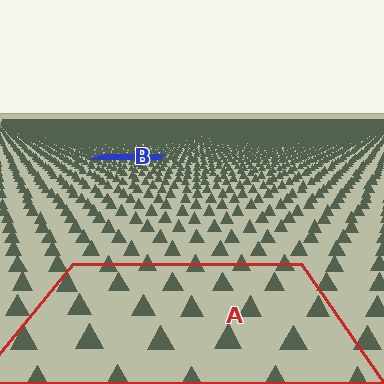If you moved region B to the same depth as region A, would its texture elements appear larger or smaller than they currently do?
They would appear larger. At a closer depth, the same texture elements are projected at a bigger on-screen size.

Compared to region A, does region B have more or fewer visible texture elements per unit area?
Region B has more texture elements per unit area — they are packed more densely because it is farther away.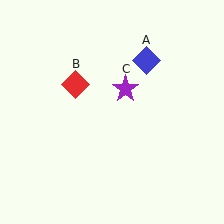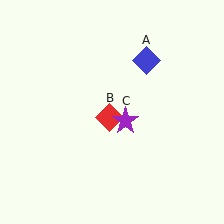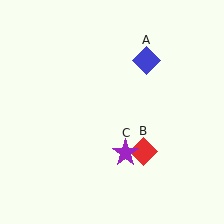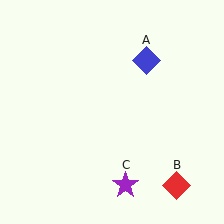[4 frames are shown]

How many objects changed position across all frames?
2 objects changed position: red diamond (object B), purple star (object C).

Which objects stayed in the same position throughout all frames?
Blue diamond (object A) remained stationary.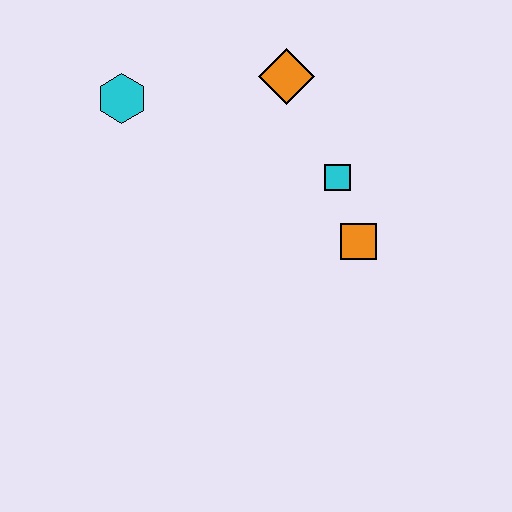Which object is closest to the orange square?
The cyan square is closest to the orange square.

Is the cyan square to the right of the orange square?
No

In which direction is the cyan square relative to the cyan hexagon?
The cyan square is to the right of the cyan hexagon.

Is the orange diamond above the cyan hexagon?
Yes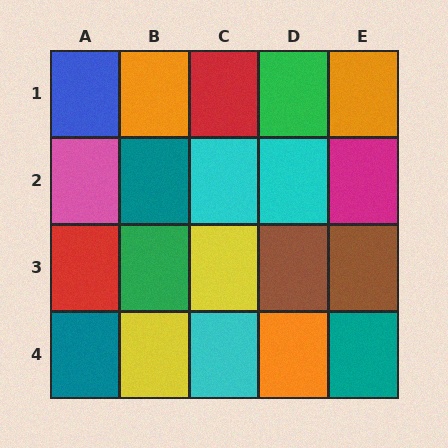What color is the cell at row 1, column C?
Red.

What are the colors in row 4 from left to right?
Teal, yellow, cyan, orange, teal.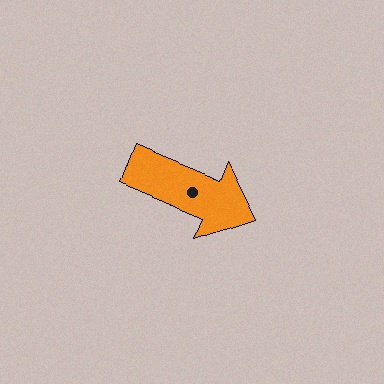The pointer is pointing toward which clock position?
Roughly 4 o'clock.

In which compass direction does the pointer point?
East.